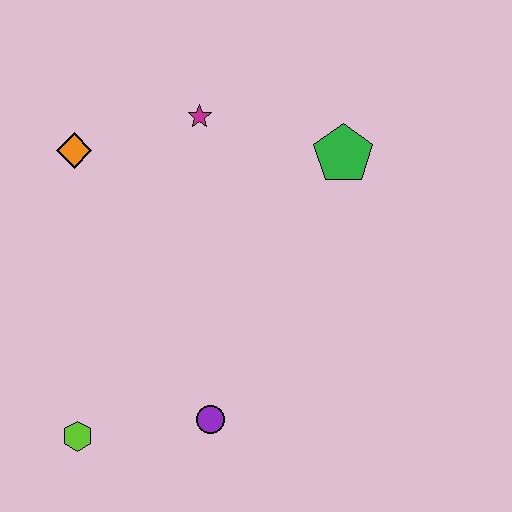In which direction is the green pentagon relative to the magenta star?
The green pentagon is to the right of the magenta star.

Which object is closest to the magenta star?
The orange diamond is closest to the magenta star.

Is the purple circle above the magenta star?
No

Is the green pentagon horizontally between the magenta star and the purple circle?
No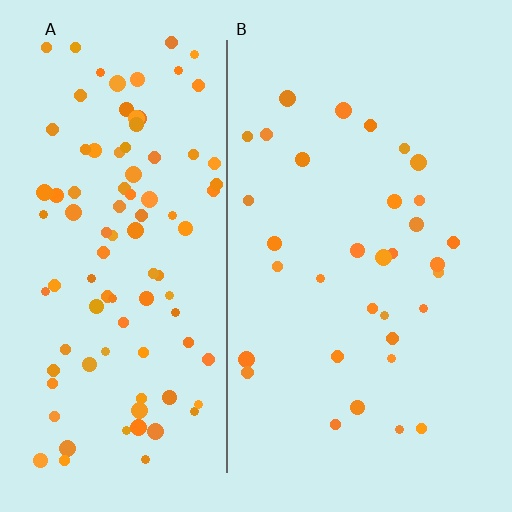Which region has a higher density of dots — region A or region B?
A (the left).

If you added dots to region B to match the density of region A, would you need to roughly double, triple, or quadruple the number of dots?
Approximately triple.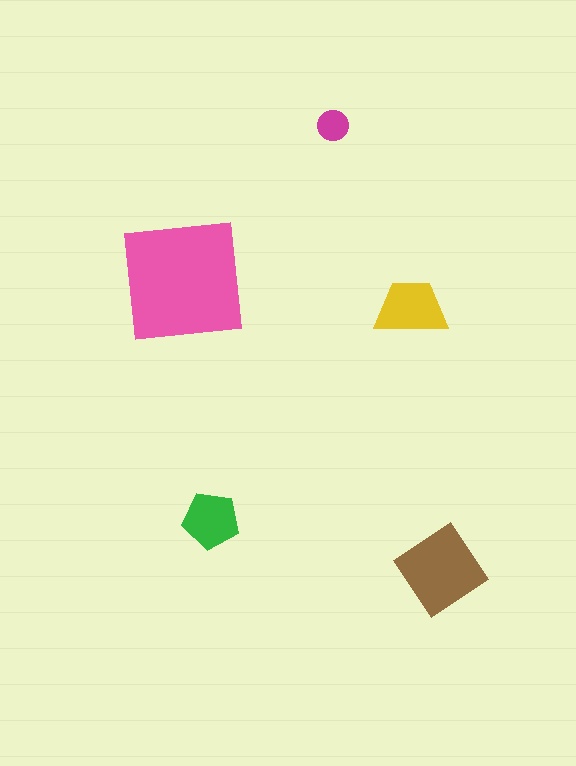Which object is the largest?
The pink square.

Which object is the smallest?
The magenta circle.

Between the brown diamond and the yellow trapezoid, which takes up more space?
The brown diamond.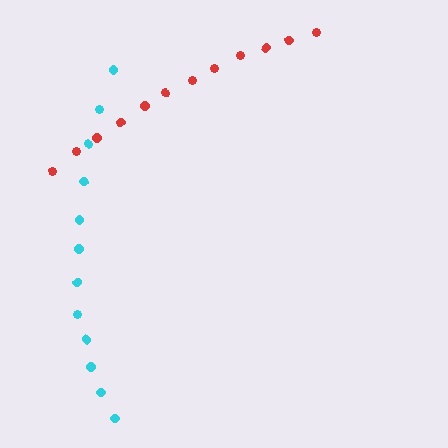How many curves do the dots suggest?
There are 2 distinct paths.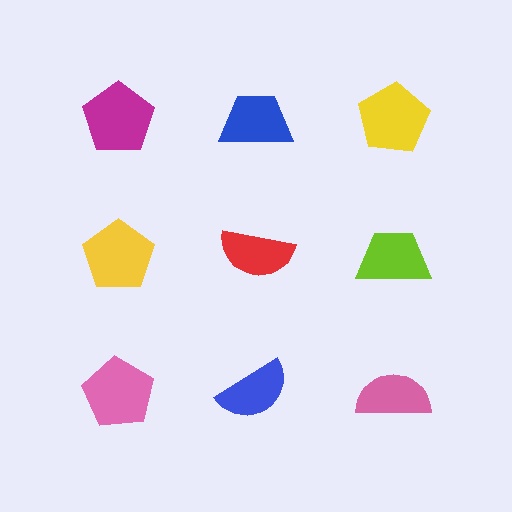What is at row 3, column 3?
A pink semicircle.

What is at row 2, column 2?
A red semicircle.